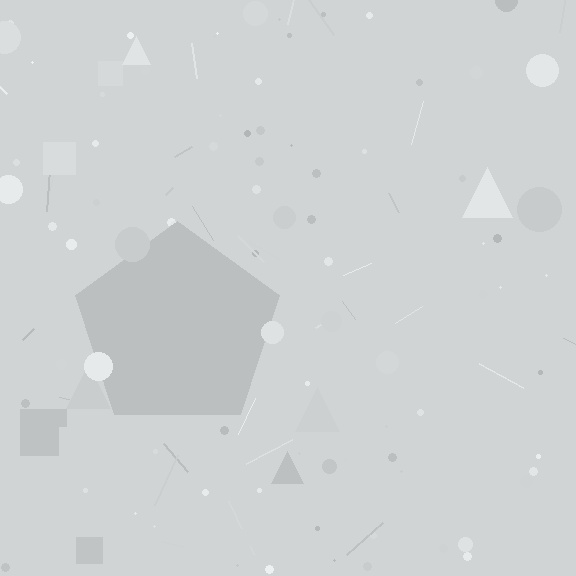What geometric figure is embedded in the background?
A pentagon is embedded in the background.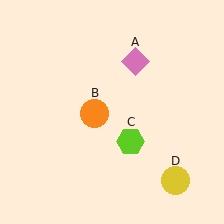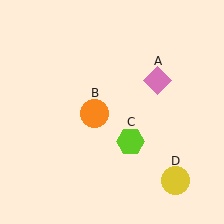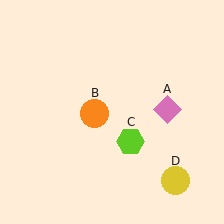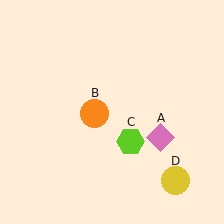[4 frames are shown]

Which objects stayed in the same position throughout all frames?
Orange circle (object B) and lime hexagon (object C) and yellow circle (object D) remained stationary.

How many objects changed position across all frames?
1 object changed position: pink diamond (object A).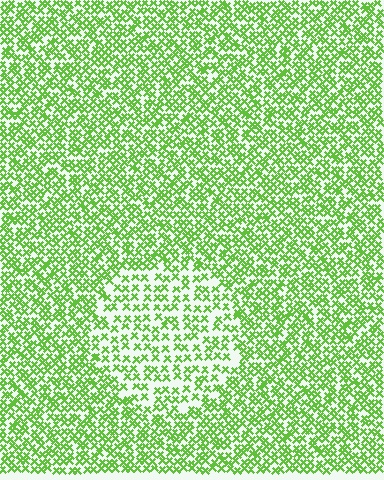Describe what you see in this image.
The image contains small lime elements arranged at two different densities. A circle-shaped region is visible where the elements are less densely packed than the surrounding area.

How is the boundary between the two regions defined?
The boundary is defined by a change in element density (approximately 1.8x ratio). All elements are the same color, size, and shape.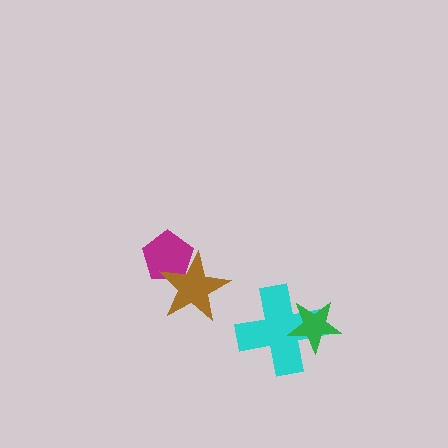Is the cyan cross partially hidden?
Yes, it is partially covered by another shape.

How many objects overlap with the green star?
1 object overlaps with the green star.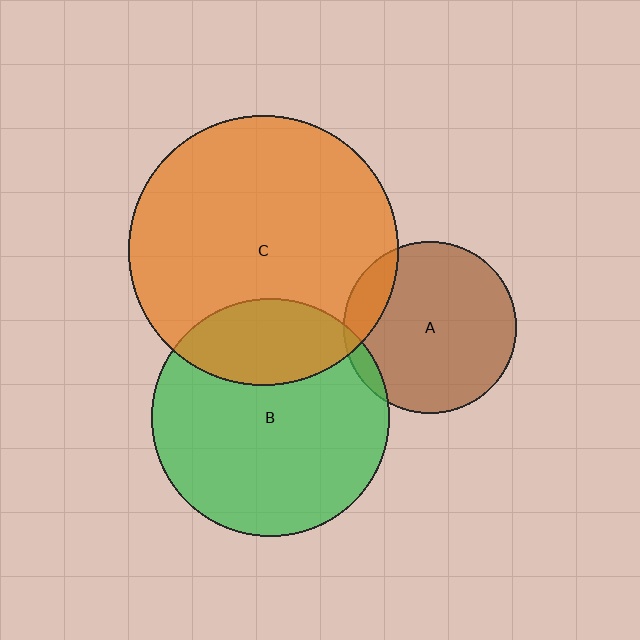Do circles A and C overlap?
Yes.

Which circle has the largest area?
Circle C (orange).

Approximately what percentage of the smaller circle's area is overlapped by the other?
Approximately 15%.